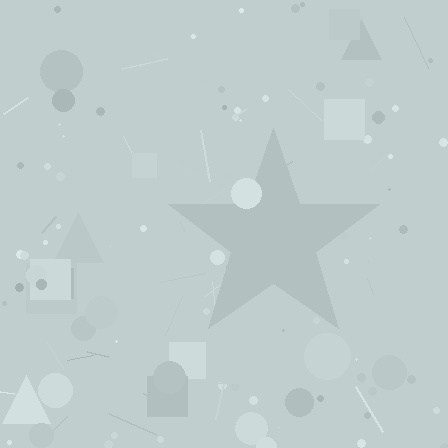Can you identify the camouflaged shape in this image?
The camouflaged shape is a star.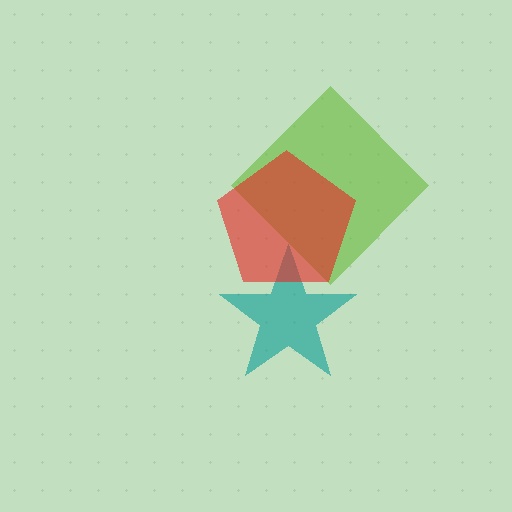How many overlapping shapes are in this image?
There are 3 overlapping shapes in the image.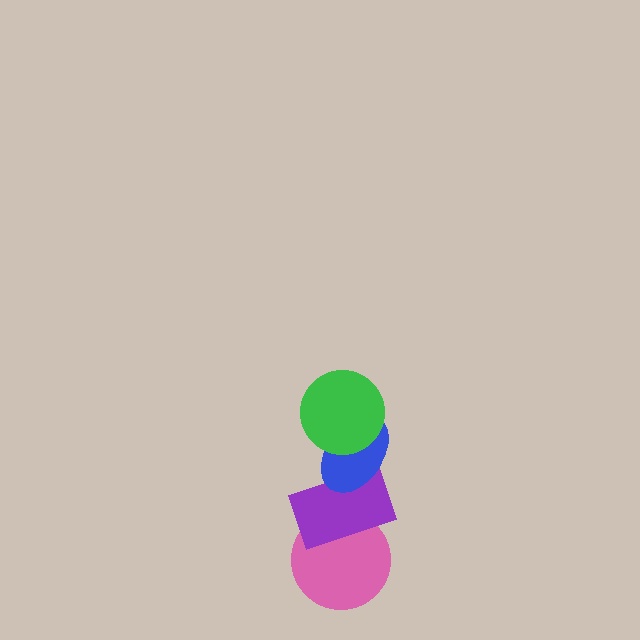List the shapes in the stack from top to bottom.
From top to bottom: the green circle, the blue ellipse, the purple rectangle, the pink circle.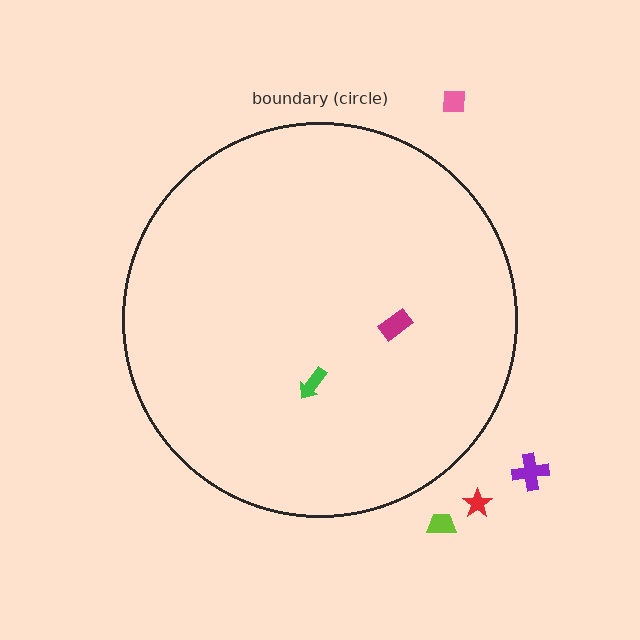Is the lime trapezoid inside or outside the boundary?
Outside.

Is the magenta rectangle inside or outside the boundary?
Inside.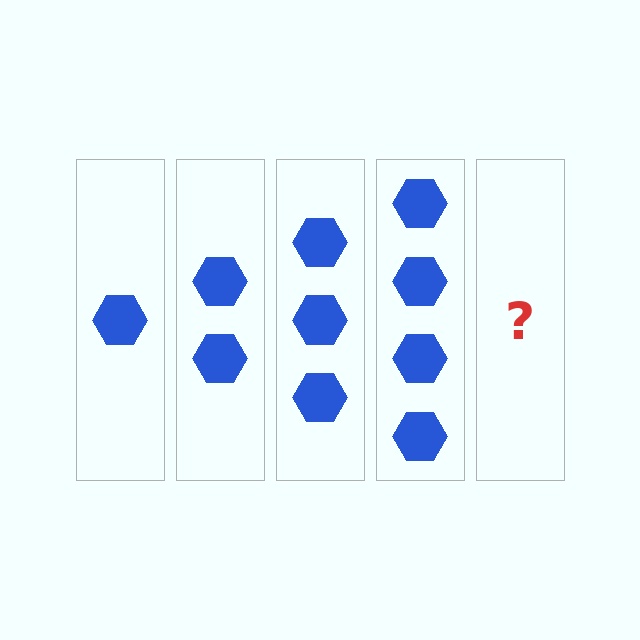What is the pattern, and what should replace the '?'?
The pattern is that each step adds one more hexagon. The '?' should be 5 hexagons.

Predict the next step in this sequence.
The next step is 5 hexagons.